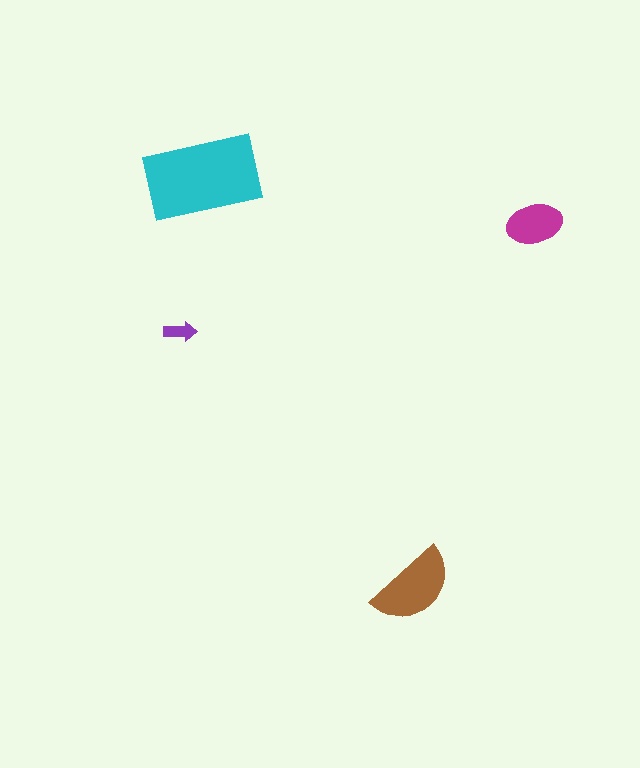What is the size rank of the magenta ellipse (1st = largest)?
3rd.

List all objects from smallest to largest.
The purple arrow, the magenta ellipse, the brown semicircle, the cyan rectangle.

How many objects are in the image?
There are 4 objects in the image.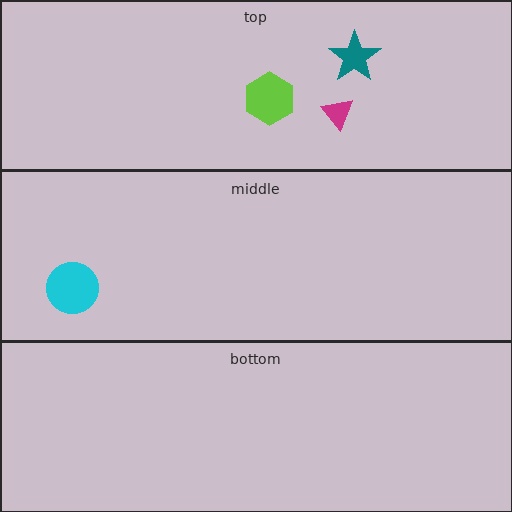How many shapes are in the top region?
3.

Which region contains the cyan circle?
The middle region.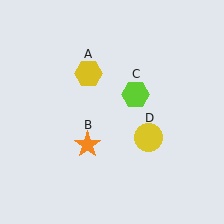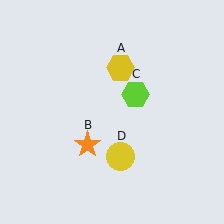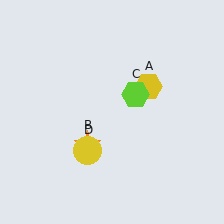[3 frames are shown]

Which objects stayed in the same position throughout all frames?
Orange star (object B) and lime hexagon (object C) remained stationary.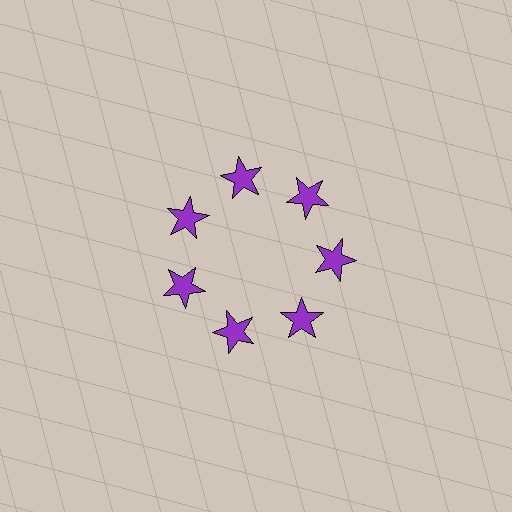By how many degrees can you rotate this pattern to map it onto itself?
The pattern maps onto itself every 51 degrees of rotation.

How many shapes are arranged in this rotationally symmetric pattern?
There are 7 shapes, arranged in 7 groups of 1.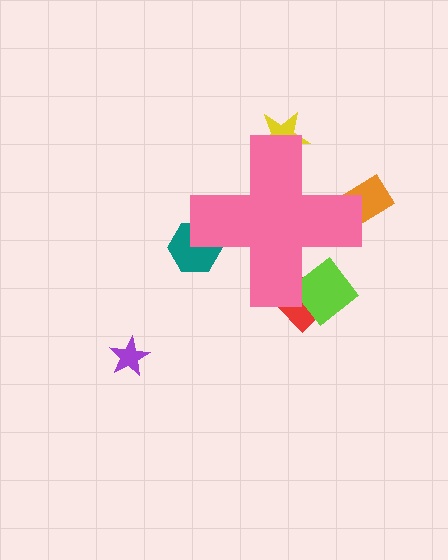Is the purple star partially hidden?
No, the purple star is fully visible.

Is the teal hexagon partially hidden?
Yes, the teal hexagon is partially hidden behind the pink cross.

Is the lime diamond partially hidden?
Yes, the lime diamond is partially hidden behind the pink cross.